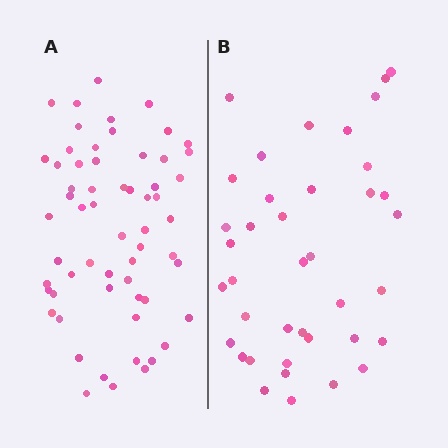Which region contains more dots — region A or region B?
Region A (the left region) has more dots.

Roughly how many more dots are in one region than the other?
Region A has approximately 20 more dots than region B.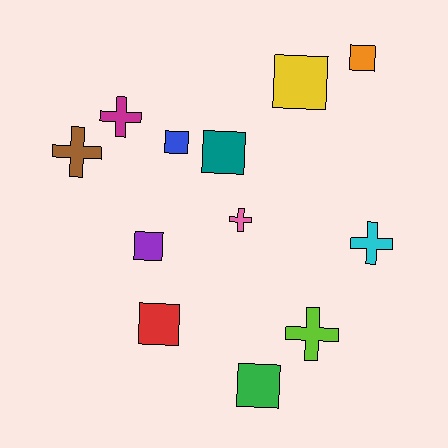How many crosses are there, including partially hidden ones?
There are 5 crosses.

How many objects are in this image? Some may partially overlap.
There are 12 objects.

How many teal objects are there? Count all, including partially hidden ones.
There is 1 teal object.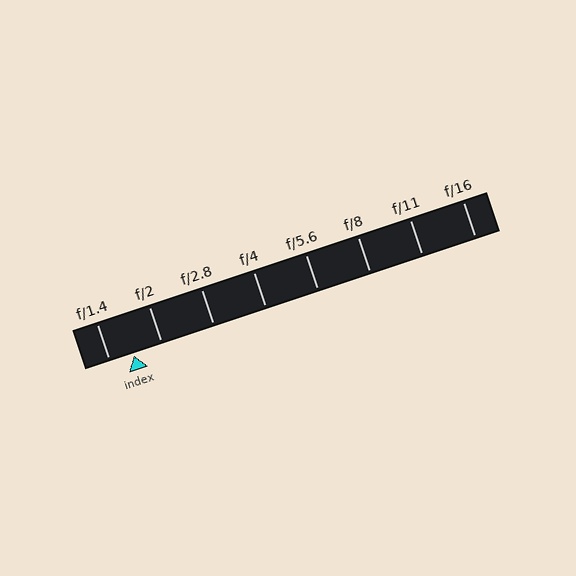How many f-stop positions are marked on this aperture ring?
There are 8 f-stop positions marked.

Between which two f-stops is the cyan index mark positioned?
The index mark is between f/1.4 and f/2.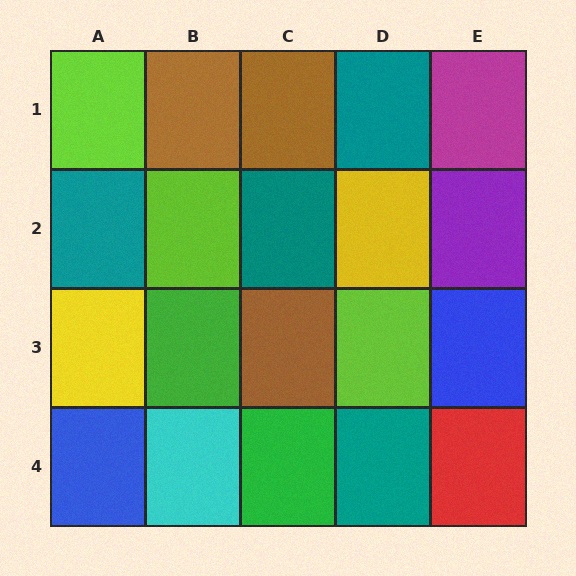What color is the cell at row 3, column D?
Lime.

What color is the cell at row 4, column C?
Green.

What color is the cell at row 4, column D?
Teal.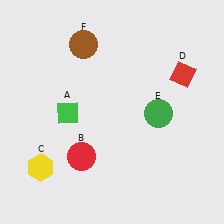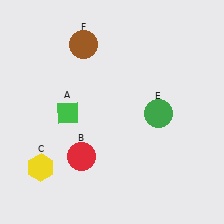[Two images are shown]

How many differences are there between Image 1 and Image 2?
There is 1 difference between the two images.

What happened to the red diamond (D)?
The red diamond (D) was removed in Image 2. It was in the top-right area of Image 1.